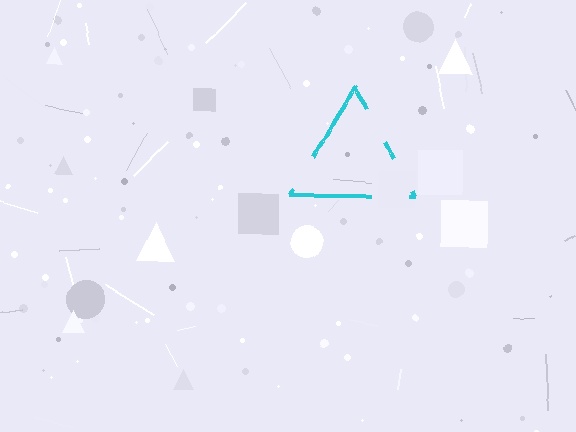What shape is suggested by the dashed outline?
The dashed outline suggests a triangle.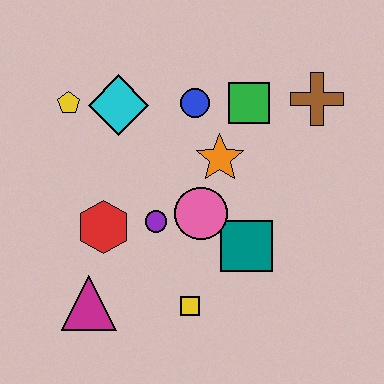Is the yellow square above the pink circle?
No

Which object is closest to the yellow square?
The teal square is closest to the yellow square.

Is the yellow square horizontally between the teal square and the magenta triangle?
Yes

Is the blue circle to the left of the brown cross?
Yes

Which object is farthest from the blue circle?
The magenta triangle is farthest from the blue circle.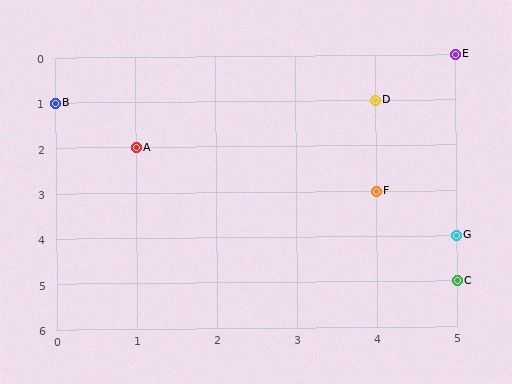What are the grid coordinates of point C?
Point C is at grid coordinates (5, 5).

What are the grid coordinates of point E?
Point E is at grid coordinates (5, 0).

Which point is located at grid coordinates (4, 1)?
Point D is at (4, 1).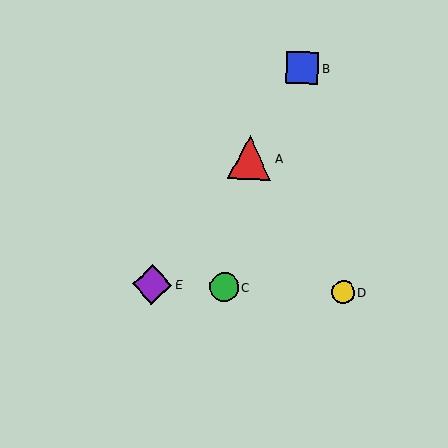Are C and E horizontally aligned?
Yes, both are at y≈287.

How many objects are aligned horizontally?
3 objects (C, D, E) are aligned horizontally.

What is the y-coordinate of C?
Object C is at y≈287.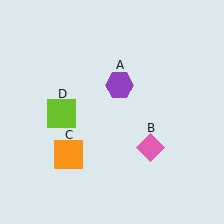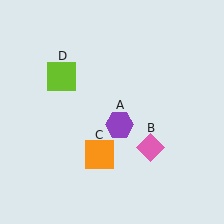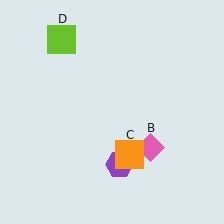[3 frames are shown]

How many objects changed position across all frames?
3 objects changed position: purple hexagon (object A), orange square (object C), lime square (object D).